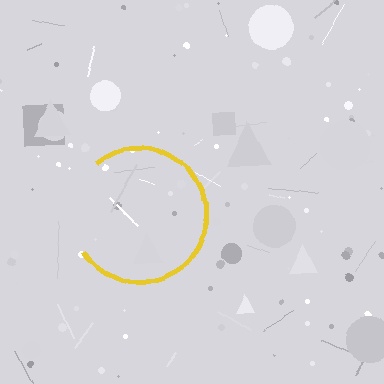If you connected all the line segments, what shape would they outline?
They would outline a circle.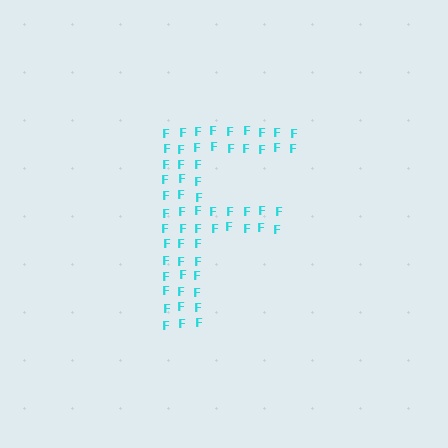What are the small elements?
The small elements are letter F's.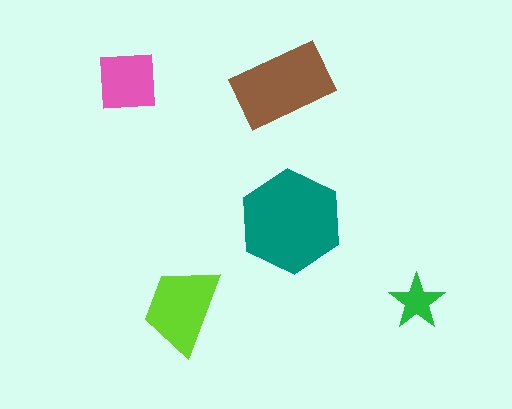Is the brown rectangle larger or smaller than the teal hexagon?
Smaller.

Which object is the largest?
The teal hexagon.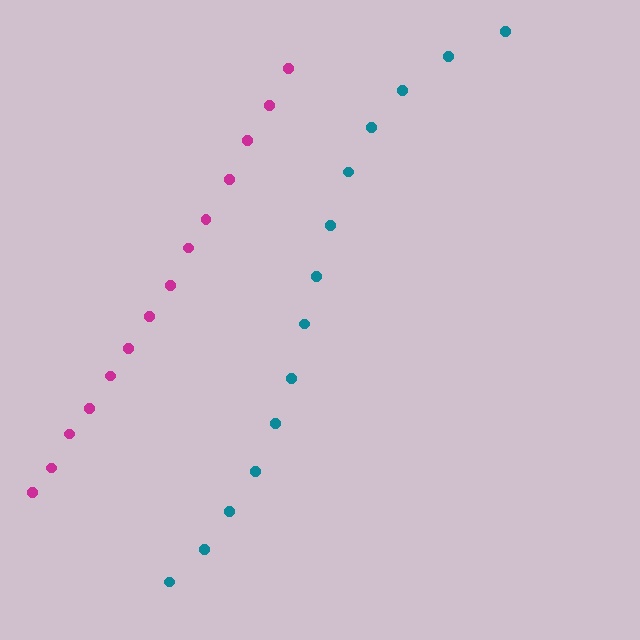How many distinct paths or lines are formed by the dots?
There are 2 distinct paths.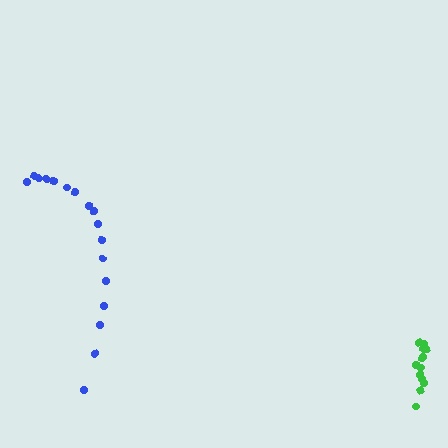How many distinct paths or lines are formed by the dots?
There are 2 distinct paths.